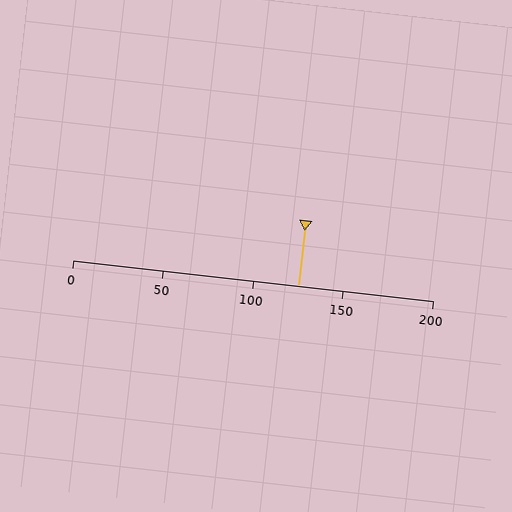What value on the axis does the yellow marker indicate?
The marker indicates approximately 125.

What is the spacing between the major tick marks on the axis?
The major ticks are spaced 50 apart.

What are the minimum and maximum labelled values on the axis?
The axis runs from 0 to 200.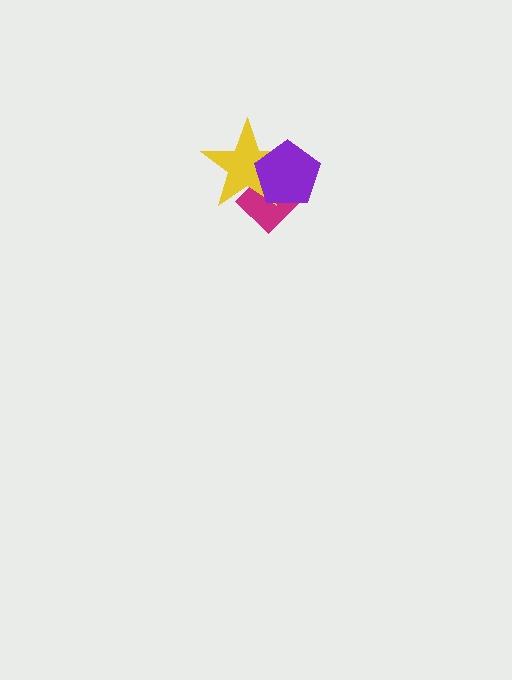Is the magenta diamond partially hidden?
Yes, it is partially covered by another shape.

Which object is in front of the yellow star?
The purple pentagon is in front of the yellow star.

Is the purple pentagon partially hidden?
No, no other shape covers it.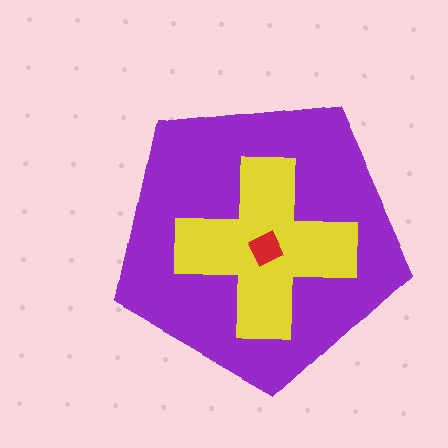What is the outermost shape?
The purple pentagon.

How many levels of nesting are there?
3.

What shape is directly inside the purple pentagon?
The yellow cross.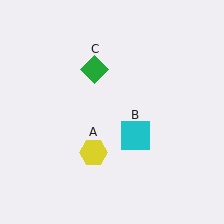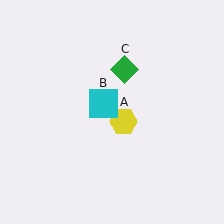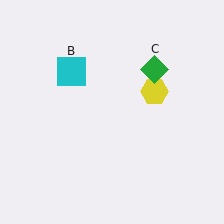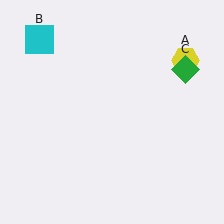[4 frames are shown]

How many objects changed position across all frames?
3 objects changed position: yellow hexagon (object A), cyan square (object B), green diamond (object C).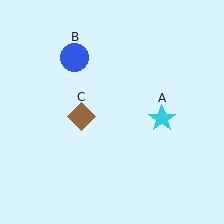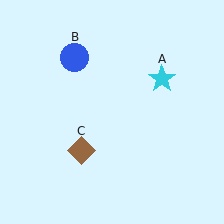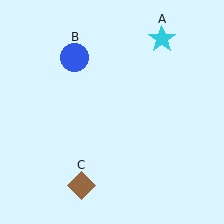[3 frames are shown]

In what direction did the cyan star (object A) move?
The cyan star (object A) moved up.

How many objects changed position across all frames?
2 objects changed position: cyan star (object A), brown diamond (object C).